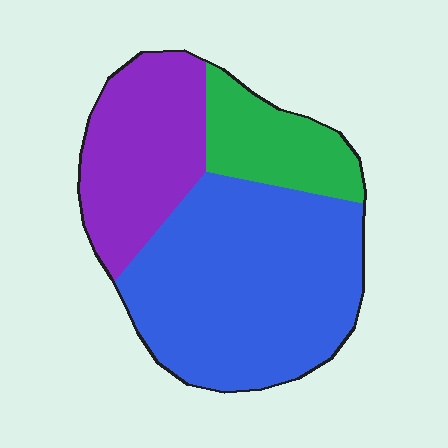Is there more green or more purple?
Purple.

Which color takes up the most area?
Blue, at roughly 55%.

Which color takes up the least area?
Green, at roughly 15%.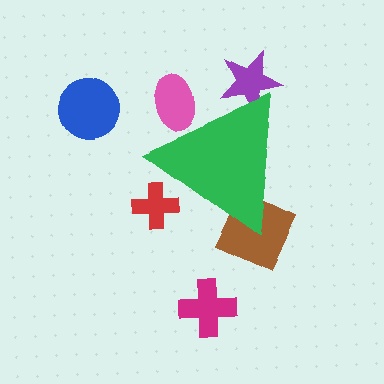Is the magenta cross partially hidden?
No, the magenta cross is fully visible.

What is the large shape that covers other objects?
A green triangle.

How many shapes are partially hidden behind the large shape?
4 shapes are partially hidden.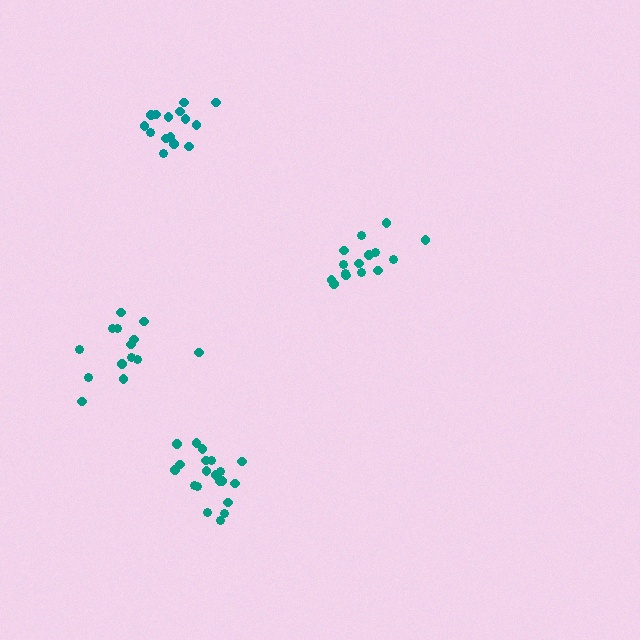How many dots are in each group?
Group 1: 15 dots, Group 2: 20 dots, Group 3: 15 dots, Group 4: 14 dots (64 total).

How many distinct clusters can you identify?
There are 4 distinct clusters.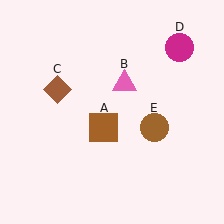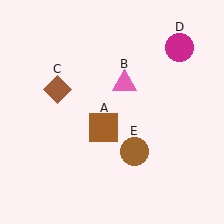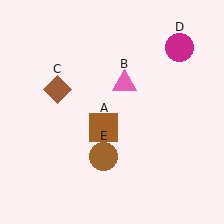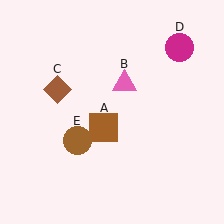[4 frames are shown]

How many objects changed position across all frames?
1 object changed position: brown circle (object E).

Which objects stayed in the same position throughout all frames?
Brown square (object A) and pink triangle (object B) and brown diamond (object C) and magenta circle (object D) remained stationary.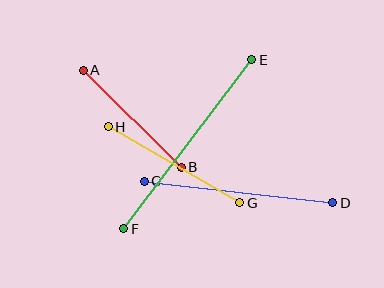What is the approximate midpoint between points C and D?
The midpoint is at approximately (238, 192) pixels.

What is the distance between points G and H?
The distance is approximately 152 pixels.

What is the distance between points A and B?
The distance is approximately 138 pixels.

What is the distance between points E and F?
The distance is approximately 212 pixels.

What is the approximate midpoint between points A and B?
The midpoint is at approximately (132, 119) pixels.